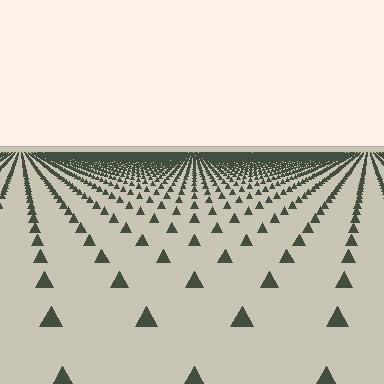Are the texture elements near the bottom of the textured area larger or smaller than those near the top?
Larger. Near the bottom, elements are closer to the viewer and appear at a bigger on-screen size.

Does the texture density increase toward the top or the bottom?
Density increases toward the top.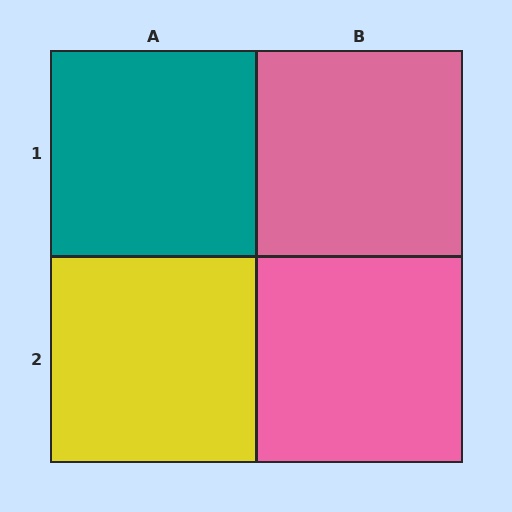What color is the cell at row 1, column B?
Pink.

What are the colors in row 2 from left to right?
Yellow, pink.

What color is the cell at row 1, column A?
Teal.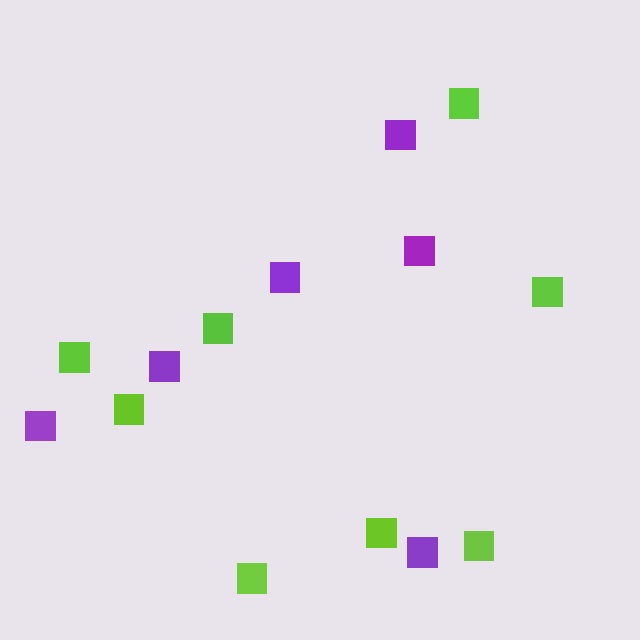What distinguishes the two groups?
There are 2 groups: one group of purple squares (6) and one group of lime squares (8).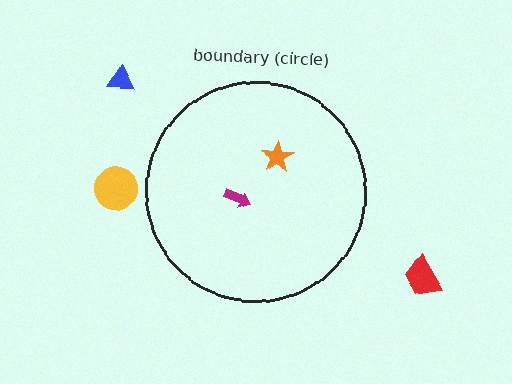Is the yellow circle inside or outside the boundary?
Outside.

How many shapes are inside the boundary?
2 inside, 3 outside.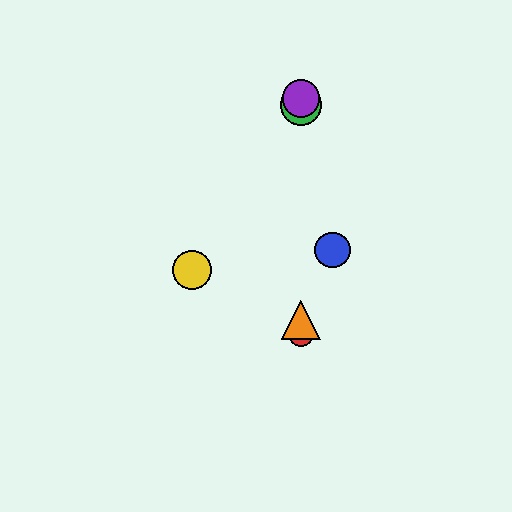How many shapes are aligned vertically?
4 shapes (the red circle, the green circle, the purple circle, the orange triangle) are aligned vertically.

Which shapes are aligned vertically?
The red circle, the green circle, the purple circle, the orange triangle are aligned vertically.